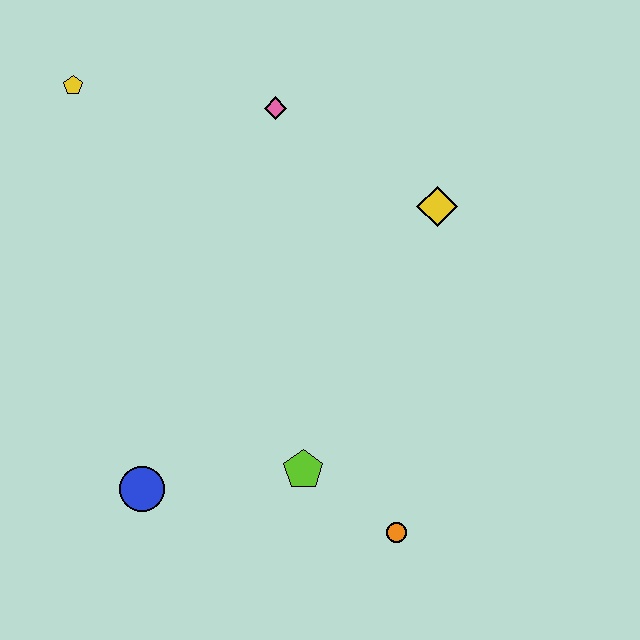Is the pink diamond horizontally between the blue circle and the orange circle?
Yes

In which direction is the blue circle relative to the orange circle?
The blue circle is to the left of the orange circle.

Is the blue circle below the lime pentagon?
Yes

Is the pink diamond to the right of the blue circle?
Yes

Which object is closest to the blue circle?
The lime pentagon is closest to the blue circle.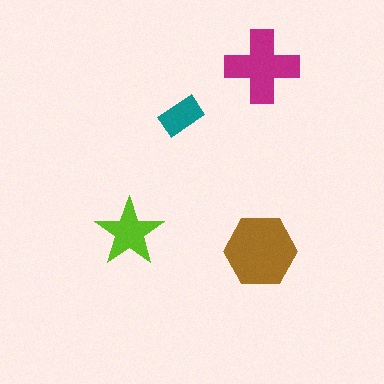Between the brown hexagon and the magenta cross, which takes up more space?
The brown hexagon.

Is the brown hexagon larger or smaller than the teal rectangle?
Larger.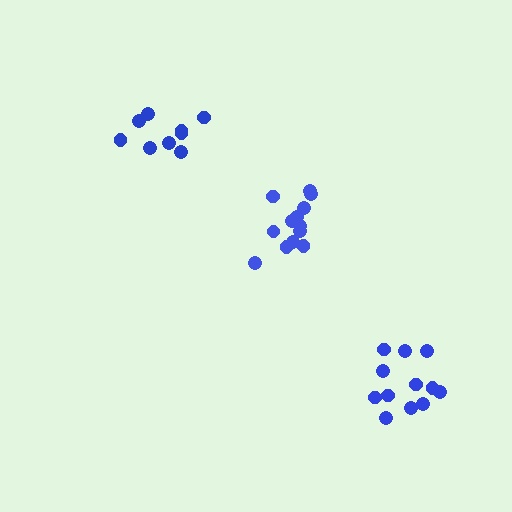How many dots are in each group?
Group 1: 9 dots, Group 2: 12 dots, Group 3: 13 dots (34 total).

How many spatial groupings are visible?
There are 3 spatial groupings.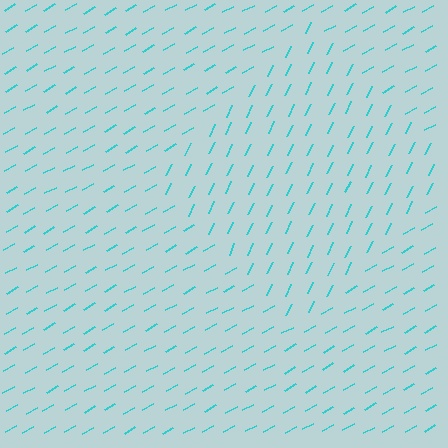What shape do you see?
I see a diamond.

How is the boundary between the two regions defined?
The boundary is defined purely by a change in line orientation (approximately 36 degrees difference). All lines are the same color and thickness.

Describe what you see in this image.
The image is filled with small cyan line segments. A diamond region in the image has lines oriented differently from the surrounding lines, creating a visible texture boundary.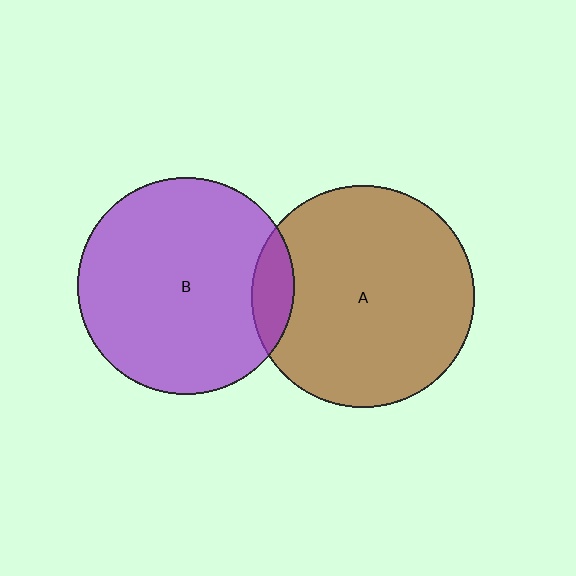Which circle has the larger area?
Circle A (brown).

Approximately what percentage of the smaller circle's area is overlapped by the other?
Approximately 10%.